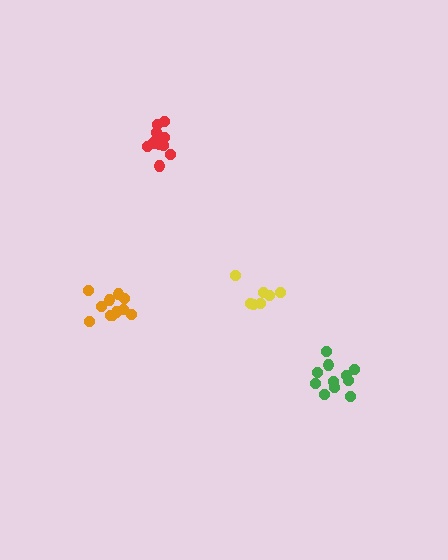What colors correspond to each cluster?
The clusters are colored: orange, green, yellow, red.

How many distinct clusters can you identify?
There are 4 distinct clusters.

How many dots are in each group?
Group 1: 11 dots, Group 2: 11 dots, Group 3: 7 dots, Group 4: 12 dots (41 total).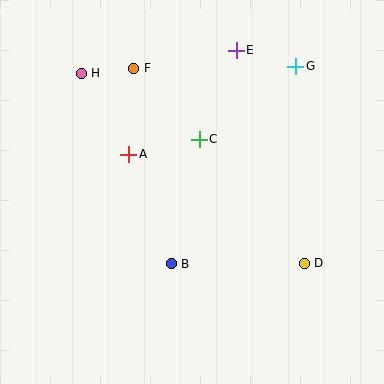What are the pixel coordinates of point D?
Point D is at (304, 263).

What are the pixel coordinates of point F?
Point F is at (134, 68).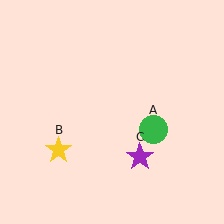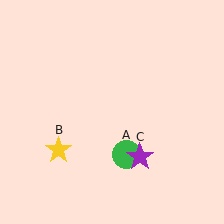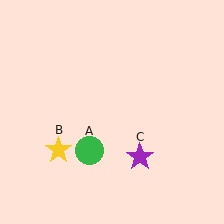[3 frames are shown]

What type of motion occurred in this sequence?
The green circle (object A) rotated clockwise around the center of the scene.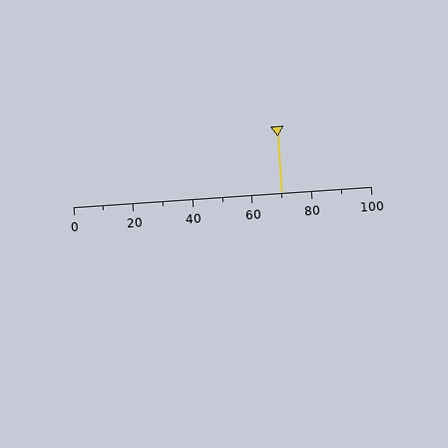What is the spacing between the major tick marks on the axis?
The major ticks are spaced 20 apart.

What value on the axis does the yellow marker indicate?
The marker indicates approximately 70.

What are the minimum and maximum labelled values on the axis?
The axis runs from 0 to 100.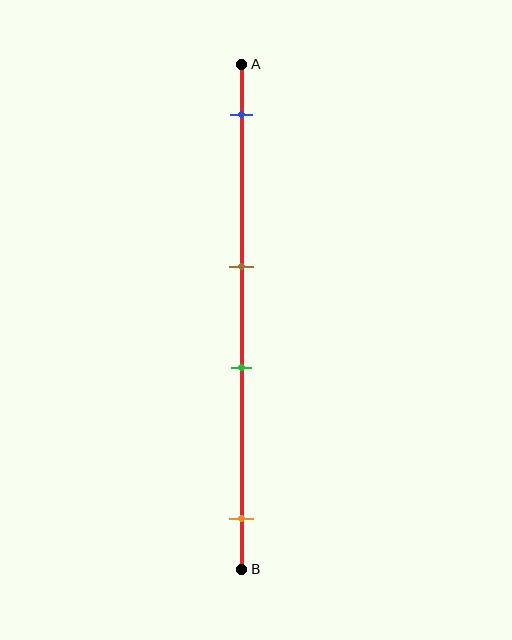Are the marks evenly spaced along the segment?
No, the marks are not evenly spaced.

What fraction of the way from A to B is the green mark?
The green mark is approximately 60% (0.6) of the way from A to B.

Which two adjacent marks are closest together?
The brown and green marks are the closest adjacent pair.